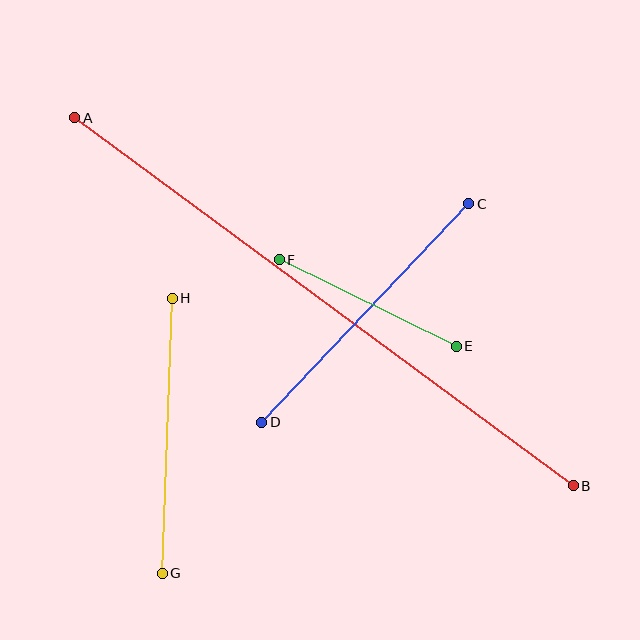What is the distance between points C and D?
The distance is approximately 301 pixels.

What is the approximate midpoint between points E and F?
The midpoint is at approximately (368, 303) pixels.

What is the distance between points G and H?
The distance is approximately 276 pixels.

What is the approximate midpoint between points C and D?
The midpoint is at approximately (365, 313) pixels.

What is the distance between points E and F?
The distance is approximately 197 pixels.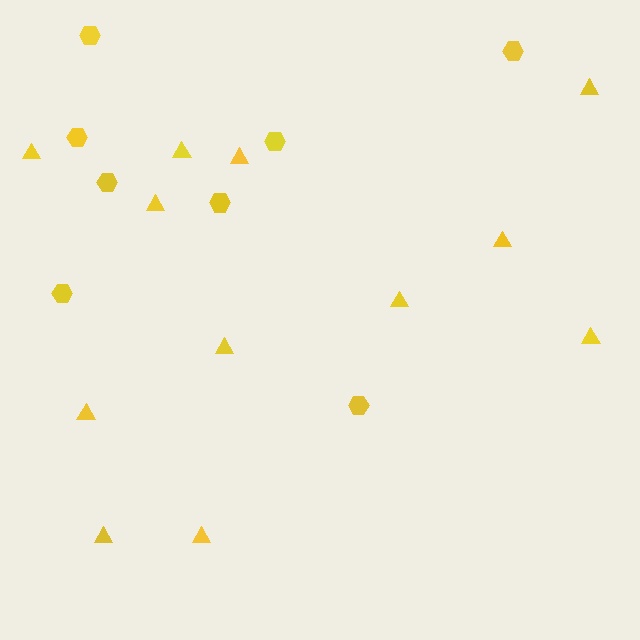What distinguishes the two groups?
There are 2 groups: one group of hexagons (8) and one group of triangles (12).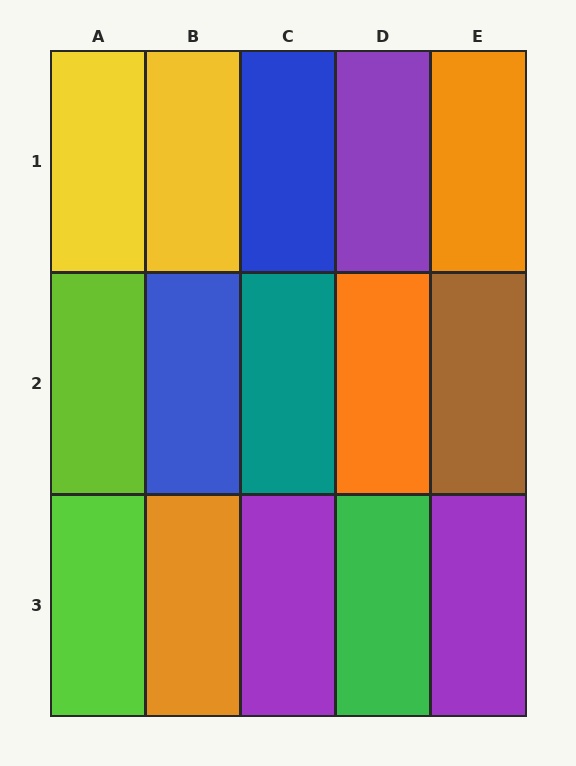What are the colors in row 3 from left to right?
Lime, orange, purple, green, purple.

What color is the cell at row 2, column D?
Orange.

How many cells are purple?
3 cells are purple.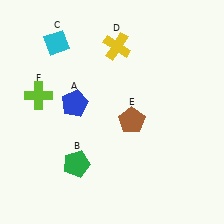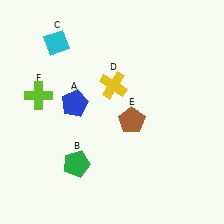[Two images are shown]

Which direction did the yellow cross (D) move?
The yellow cross (D) moved down.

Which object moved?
The yellow cross (D) moved down.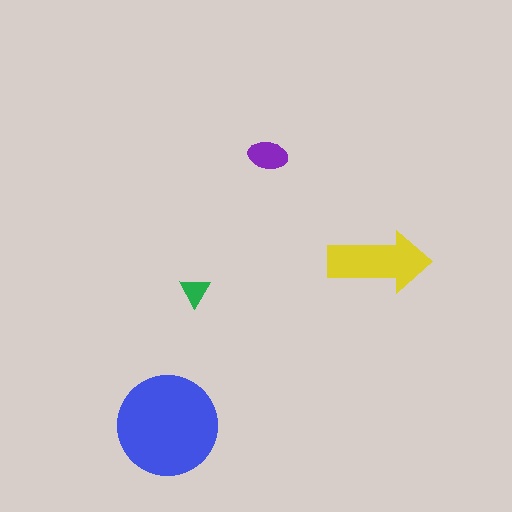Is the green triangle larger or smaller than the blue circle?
Smaller.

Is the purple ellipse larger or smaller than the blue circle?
Smaller.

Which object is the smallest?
The green triangle.